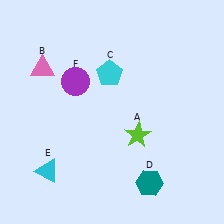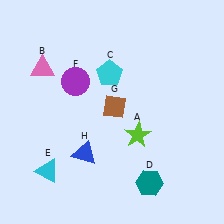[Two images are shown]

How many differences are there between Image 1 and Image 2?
There are 2 differences between the two images.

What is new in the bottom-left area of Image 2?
A blue triangle (H) was added in the bottom-left area of Image 2.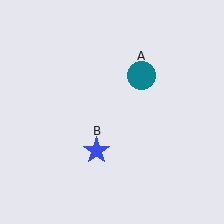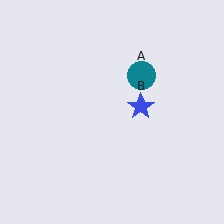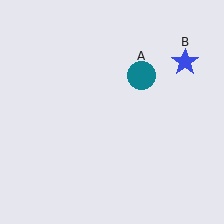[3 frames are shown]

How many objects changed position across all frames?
1 object changed position: blue star (object B).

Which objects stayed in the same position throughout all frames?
Teal circle (object A) remained stationary.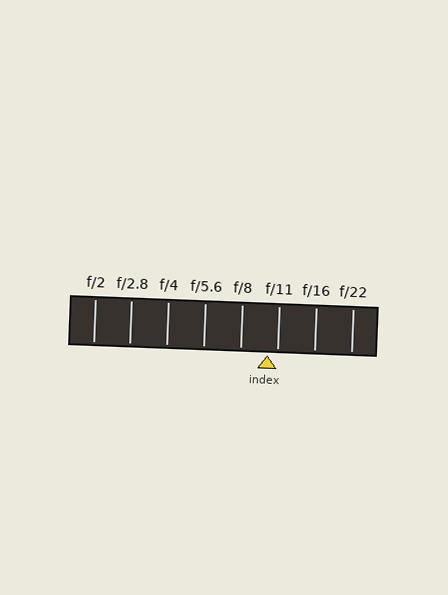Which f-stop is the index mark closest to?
The index mark is closest to f/11.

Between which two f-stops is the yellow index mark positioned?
The index mark is between f/8 and f/11.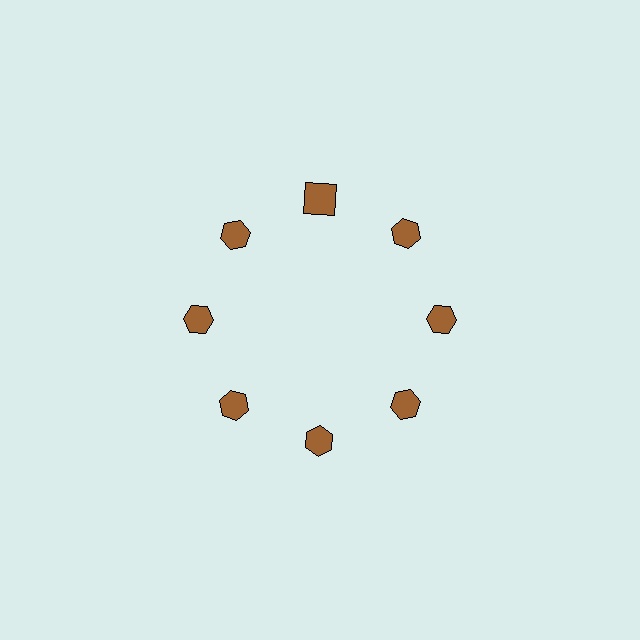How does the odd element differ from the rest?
It has a different shape: square instead of hexagon.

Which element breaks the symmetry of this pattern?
The brown square at roughly the 12 o'clock position breaks the symmetry. All other shapes are brown hexagons.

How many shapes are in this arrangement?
There are 8 shapes arranged in a ring pattern.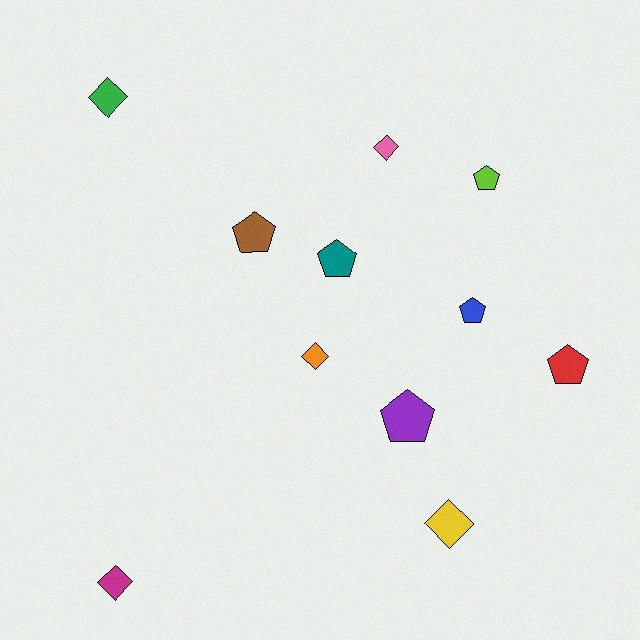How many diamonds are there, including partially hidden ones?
There are 5 diamonds.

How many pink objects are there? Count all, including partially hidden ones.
There is 1 pink object.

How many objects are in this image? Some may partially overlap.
There are 11 objects.